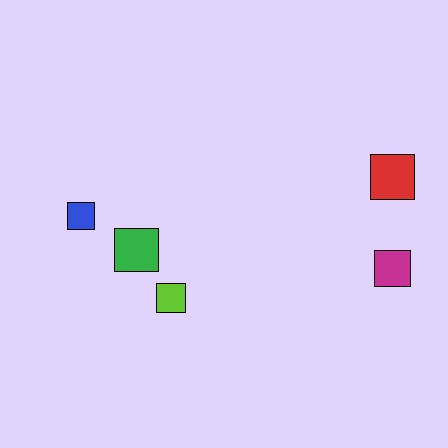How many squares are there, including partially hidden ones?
There are 5 squares.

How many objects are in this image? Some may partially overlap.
There are 5 objects.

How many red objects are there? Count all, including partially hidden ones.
There is 1 red object.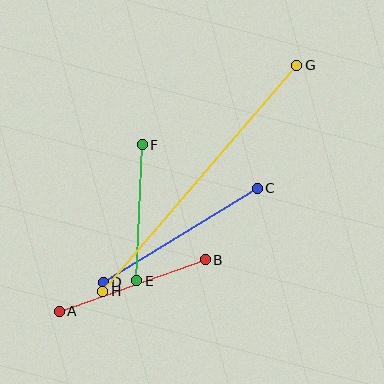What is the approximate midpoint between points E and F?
The midpoint is at approximately (139, 213) pixels.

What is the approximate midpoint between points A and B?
The midpoint is at approximately (132, 286) pixels.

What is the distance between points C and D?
The distance is approximately 180 pixels.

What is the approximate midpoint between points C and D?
The midpoint is at approximately (180, 235) pixels.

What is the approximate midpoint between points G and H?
The midpoint is at approximately (200, 178) pixels.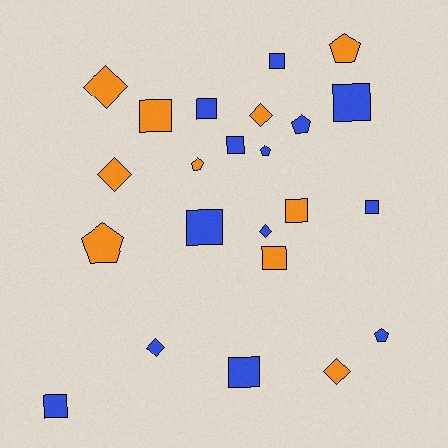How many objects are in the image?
There are 23 objects.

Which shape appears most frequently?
Square, with 11 objects.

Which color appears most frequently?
Blue, with 13 objects.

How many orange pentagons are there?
There are 3 orange pentagons.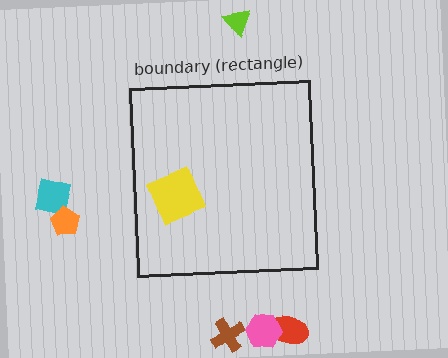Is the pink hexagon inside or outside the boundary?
Outside.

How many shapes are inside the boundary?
1 inside, 6 outside.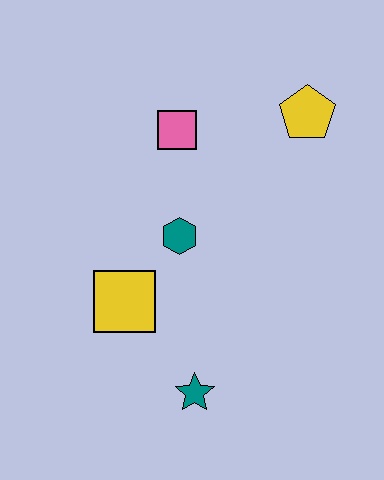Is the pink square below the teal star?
No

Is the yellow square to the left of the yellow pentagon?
Yes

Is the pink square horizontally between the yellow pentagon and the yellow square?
Yes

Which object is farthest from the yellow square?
The yellow pentagon is farthest from the yellow square.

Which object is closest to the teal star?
The yellow square is closest to the teal star.